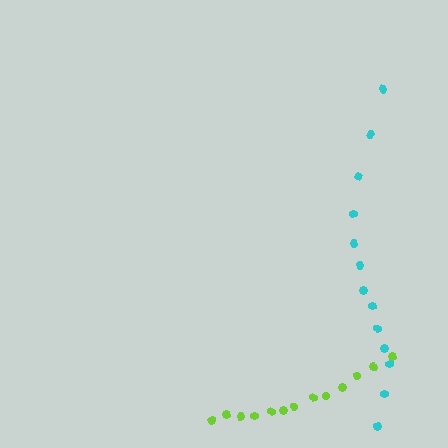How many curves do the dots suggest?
There are 2 distinct paths.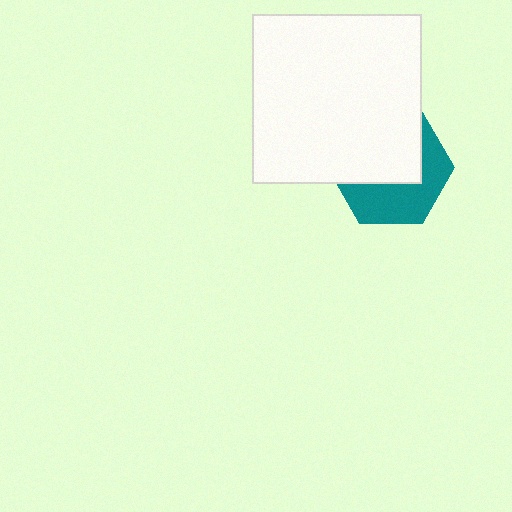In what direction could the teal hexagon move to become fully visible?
The teal hexagon could move down. That would shift it out from behind the white square entirely.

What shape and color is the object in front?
The object in front is a white square.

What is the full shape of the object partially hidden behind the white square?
The partially hidden object is a teal hexagon.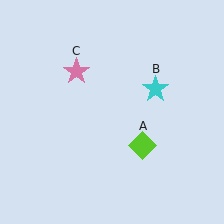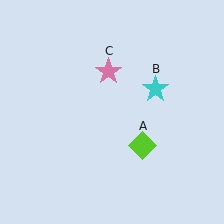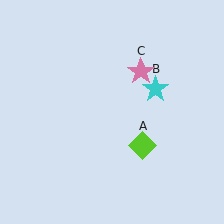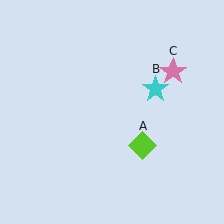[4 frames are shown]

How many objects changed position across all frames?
1 object changed position: pink star (object C).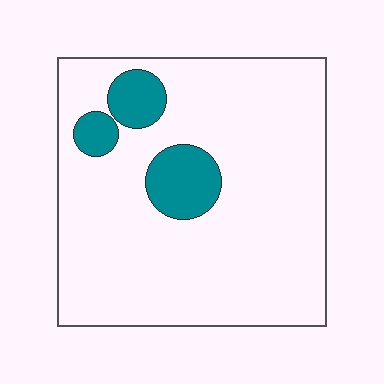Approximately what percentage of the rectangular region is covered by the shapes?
Approximately 10%.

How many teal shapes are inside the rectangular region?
3.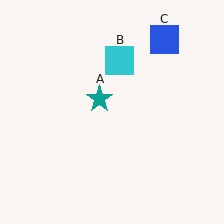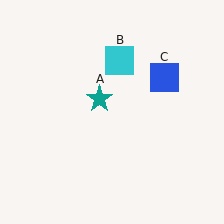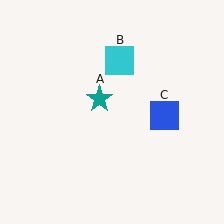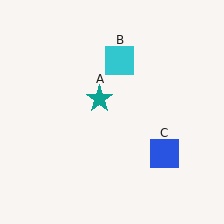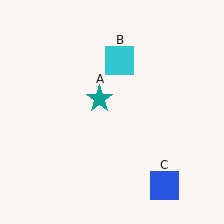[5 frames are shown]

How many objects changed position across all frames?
1 object changed position: blue square (object C).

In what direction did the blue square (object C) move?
The blue square (object C) moved down.